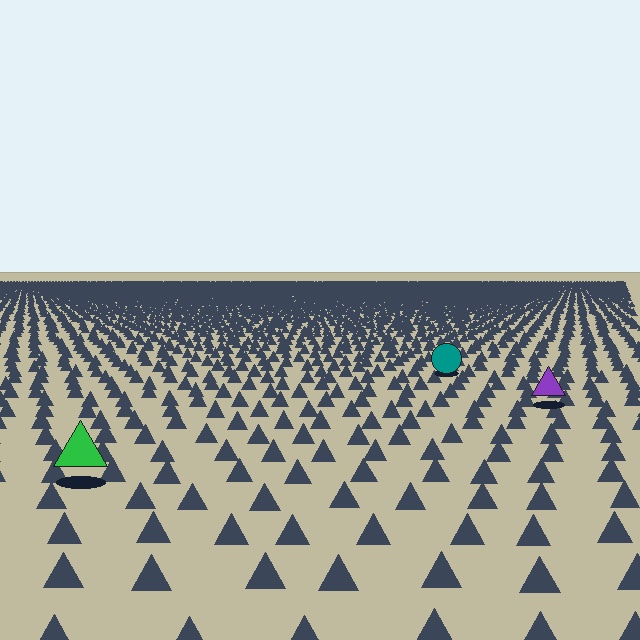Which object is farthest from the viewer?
The teal circle is farthest from the viewer. It appears smaller and the ground texture around it is denser.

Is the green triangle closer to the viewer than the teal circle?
Yes. The green triangle is closer — you can tell from the texture gradient: the ground texture is coarser near it.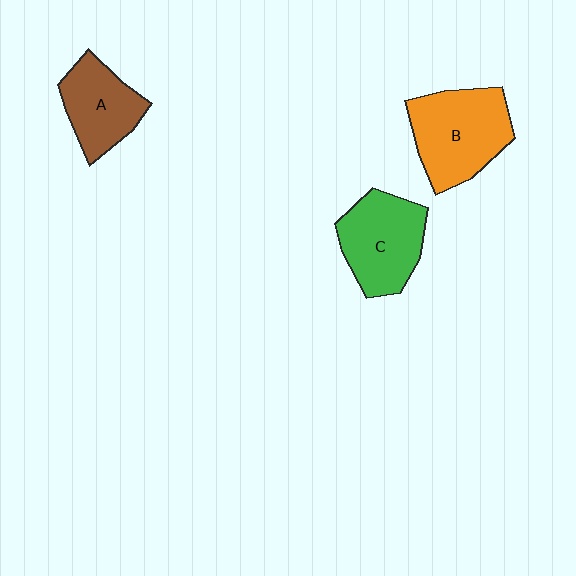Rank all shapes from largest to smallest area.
From largest to smallest: B (orange), C (green), A (brown).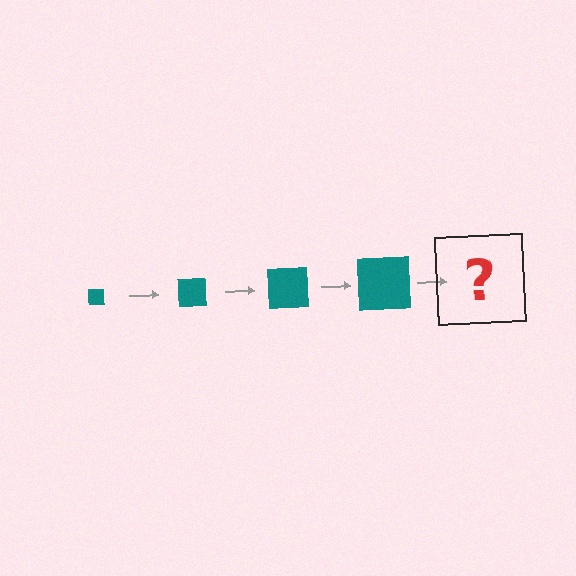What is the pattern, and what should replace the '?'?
The pattern is that the square gets progressively larger each step. The '?' should be a teal square, larger than the previous one.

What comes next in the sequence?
The next element should be a teal square, larger than the previous one.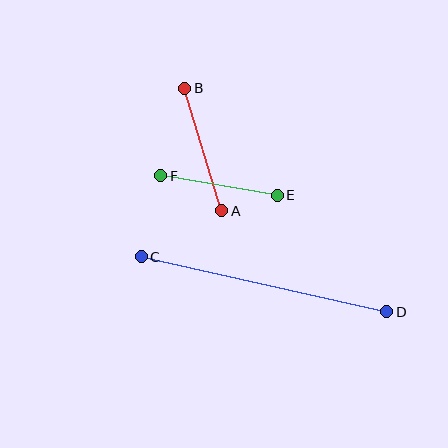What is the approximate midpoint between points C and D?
The midpoint is at approximately (264, 284) pixels.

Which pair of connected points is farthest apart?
Points C and D are farthest apart.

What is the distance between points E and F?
The distance is approximately 118 pixels.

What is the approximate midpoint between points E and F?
The midpoint is at approximately (219, 186) pixels.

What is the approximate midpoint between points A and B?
The midpoint is at approximately (203, 150) pixels.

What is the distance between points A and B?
The distance is approximately 128 pixels.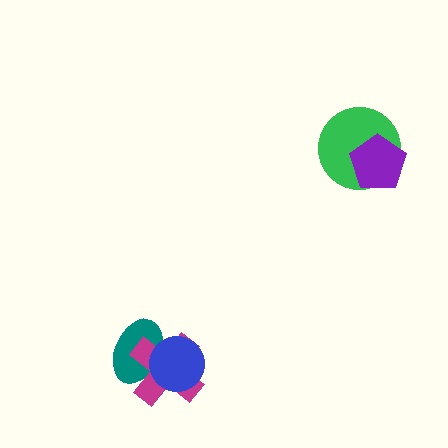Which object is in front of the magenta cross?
The blue circle is in front of the magenta cross.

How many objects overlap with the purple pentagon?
1 object overlaps with the purple pentagon.